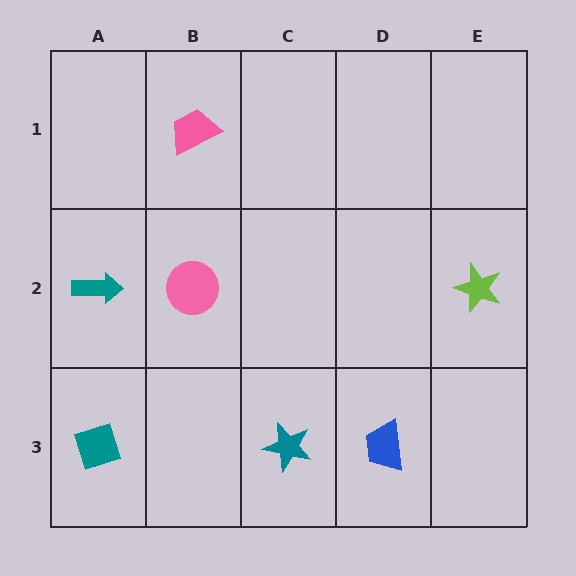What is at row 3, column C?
A teal star.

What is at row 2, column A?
A teal arrow.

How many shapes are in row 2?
3 shapes.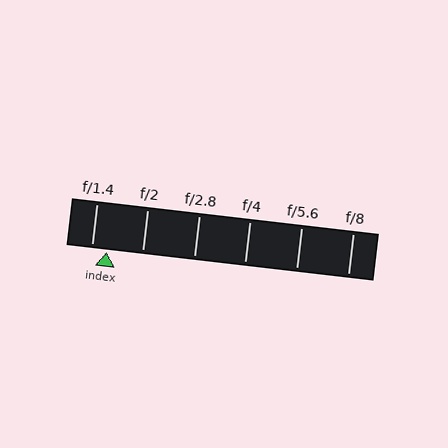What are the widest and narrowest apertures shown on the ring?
The widest aperture shown is f/1.4 and the narrowest is f/8.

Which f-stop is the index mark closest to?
The index mark is closest to f/1.4.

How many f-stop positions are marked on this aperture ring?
There are 6 f-stop positions marked.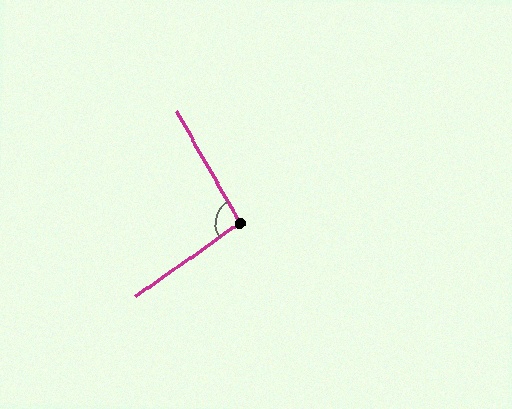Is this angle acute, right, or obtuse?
It is obtuse.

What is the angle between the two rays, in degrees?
Approximately 96 degrees.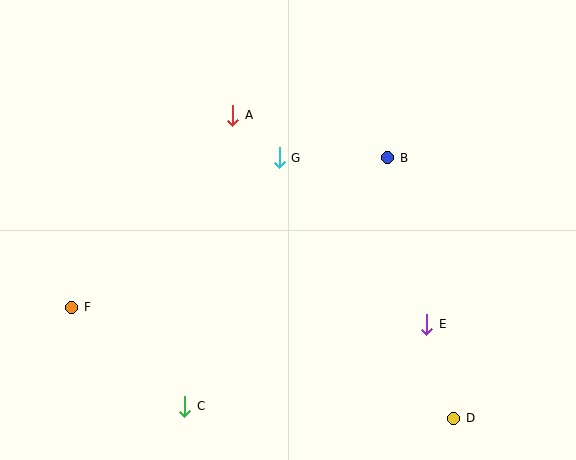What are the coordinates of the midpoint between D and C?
The midpoint between D and C is at (319, 412).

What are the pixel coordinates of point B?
Point B is at (388, 158).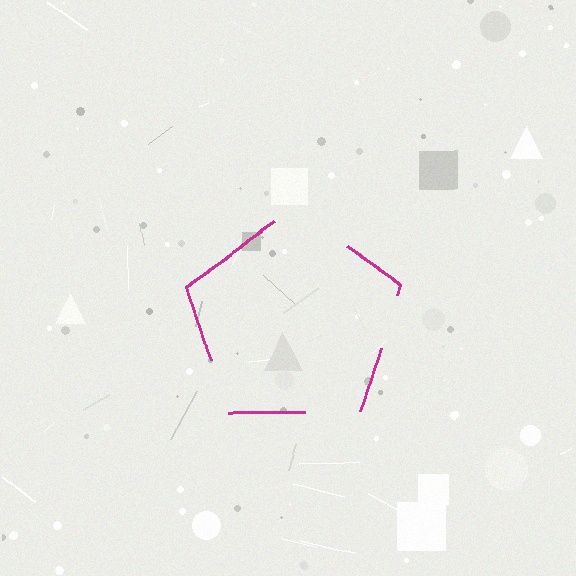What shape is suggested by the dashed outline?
The dashed outline suggests a pentagon.